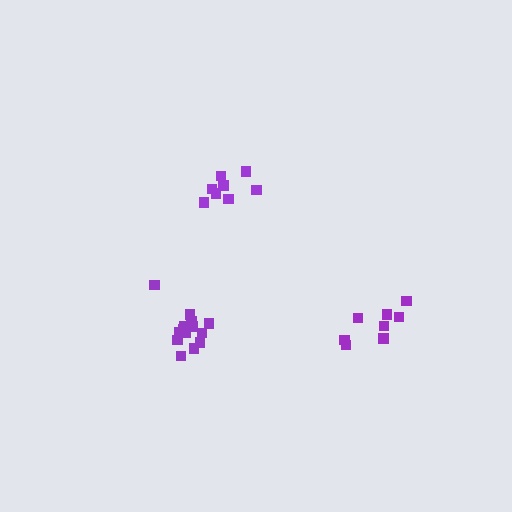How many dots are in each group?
Group 1: 14 dots, Group 2: 8 dots, Group 3: 8 dots (30 total).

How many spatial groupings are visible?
There are 3 spatial groupings.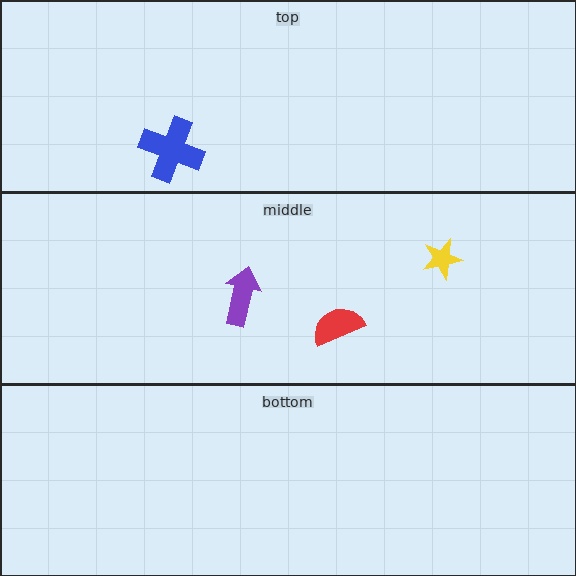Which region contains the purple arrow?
The middle region.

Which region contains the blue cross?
The top region.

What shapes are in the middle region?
The yellow star, the purple arrow, the red semicircle.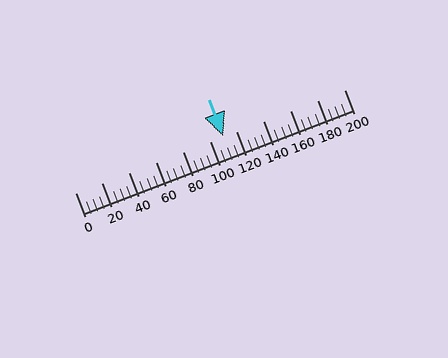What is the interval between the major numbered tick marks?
The major tick marks are spaced 20 units apart.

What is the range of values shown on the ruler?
The ruler shows values from 0 to 200.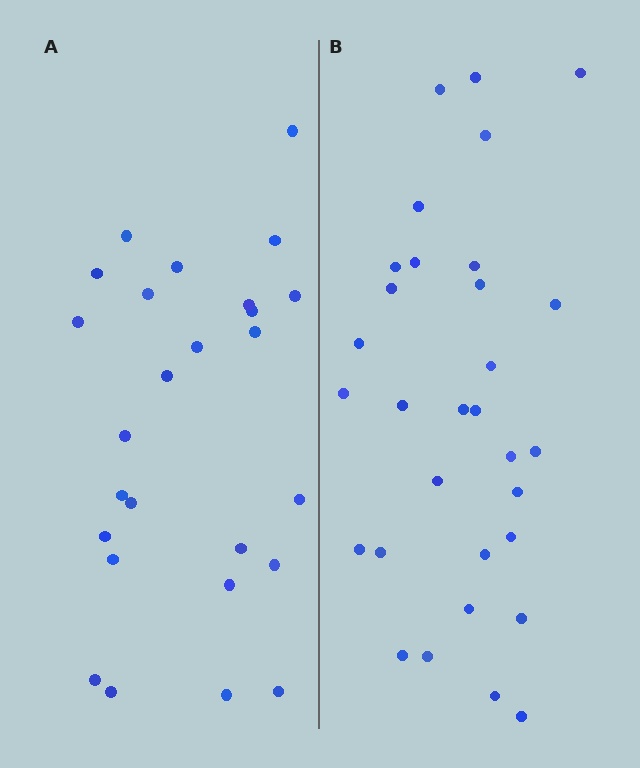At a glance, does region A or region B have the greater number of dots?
Region B (the right region) has more dots.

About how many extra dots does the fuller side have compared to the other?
Region B has about 5 more dots than region A.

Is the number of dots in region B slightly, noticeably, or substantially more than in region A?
Region B has only slightly more — the two regions are fairly close. The ratio is roughly 1.2 to 1.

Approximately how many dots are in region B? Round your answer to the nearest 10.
About 30 dots. (The exact count is 31, which rounds to 30.)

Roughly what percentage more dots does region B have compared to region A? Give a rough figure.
About 20% more.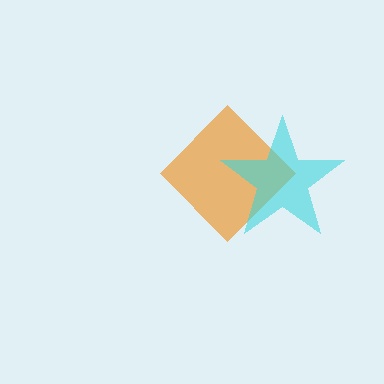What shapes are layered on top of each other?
The layered shapes are: an orange diamond, a cyan star.